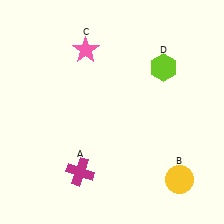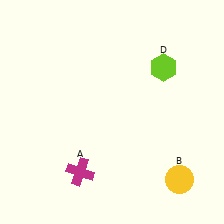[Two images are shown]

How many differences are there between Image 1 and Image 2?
There is 1 difference between the two images.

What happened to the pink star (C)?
The pink star (C) was removed in Image 2. It was in the top-left area of Image 1.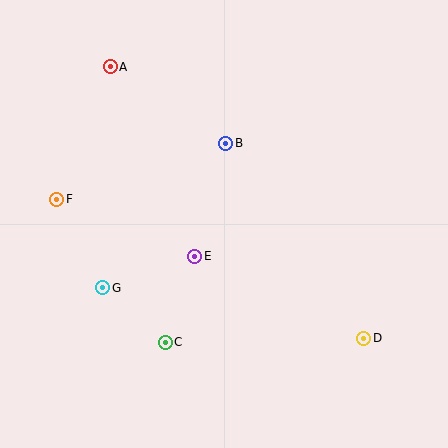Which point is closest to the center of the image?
Point E at (195, 256) is closest to the center.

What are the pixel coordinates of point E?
Point E is at (195, 256).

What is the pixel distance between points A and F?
The distance between A and F is 143 pixels.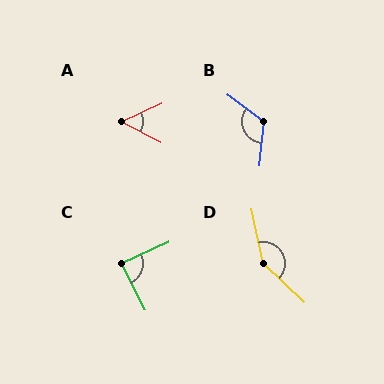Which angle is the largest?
D, at approximately 145 degrees.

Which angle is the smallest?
A, at approximately 52 degrees.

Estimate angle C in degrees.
Approximately 88 degrees.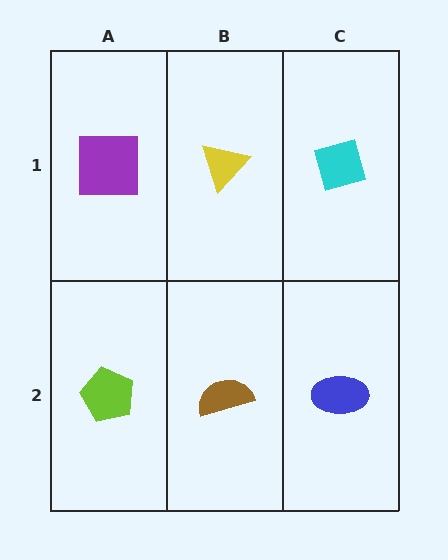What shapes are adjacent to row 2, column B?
A yellow triangle (row 1, column B), a lime pentagon (row 2, column A), a blue ellipse (row 2, column C).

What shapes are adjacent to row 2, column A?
A purple square (row 1, column A), a brown semicircle (row 2, column B).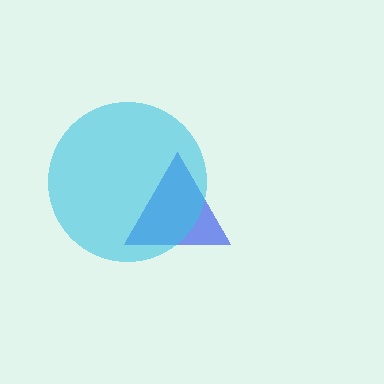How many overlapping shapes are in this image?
There are 2 overlapping shapes in the image.